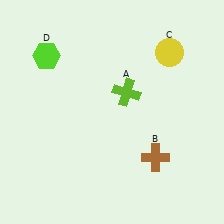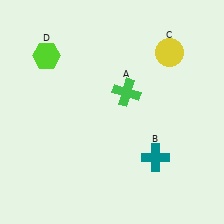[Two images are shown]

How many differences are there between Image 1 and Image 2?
There are 2 differences between the two images.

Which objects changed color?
A changed from lime to green. B changed from brown to teal.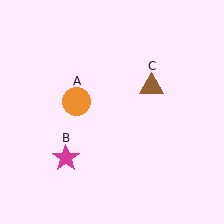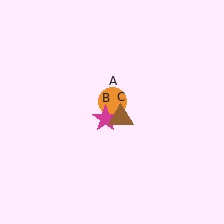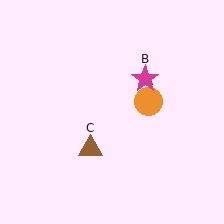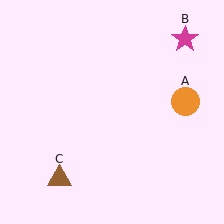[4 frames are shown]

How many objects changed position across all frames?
3 objects changed position: orange circle (object A), magenta star (object B), brown triangle (object C).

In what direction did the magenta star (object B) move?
The magenta star (object B) moved up and to the right.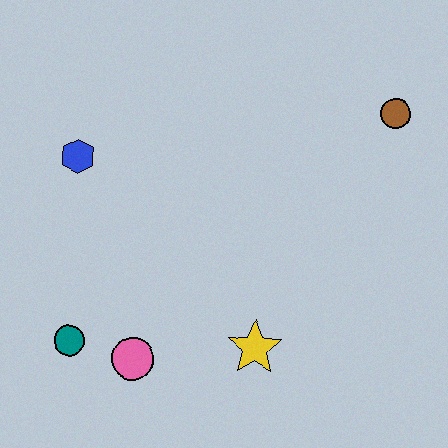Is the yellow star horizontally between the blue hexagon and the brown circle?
Yes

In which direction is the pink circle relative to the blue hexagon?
The pink circle is below the blue hexagon.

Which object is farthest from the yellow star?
The brown circle is farthest from the yellow star.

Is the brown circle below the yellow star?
No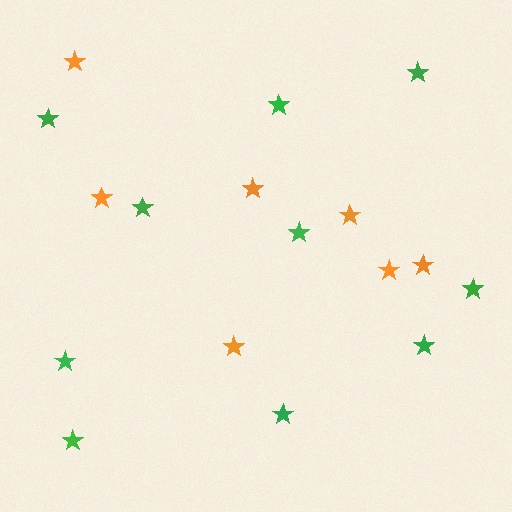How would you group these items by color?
There are 2 groups: one group of green stars (10) and one group of orange stars (7).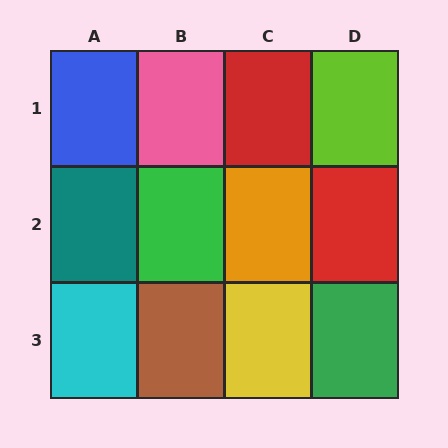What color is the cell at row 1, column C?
Red.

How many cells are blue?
1 cell is blue.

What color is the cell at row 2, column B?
Green.